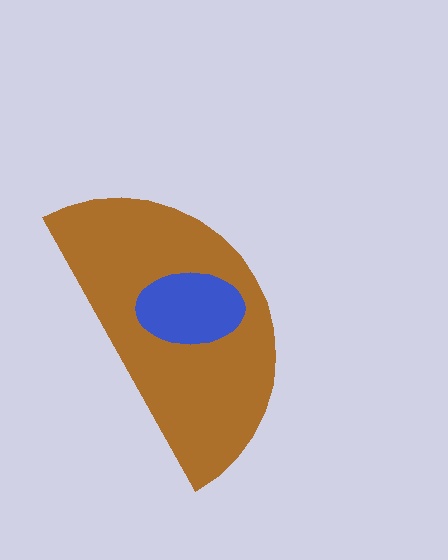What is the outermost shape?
The brown semicircle.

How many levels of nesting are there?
2.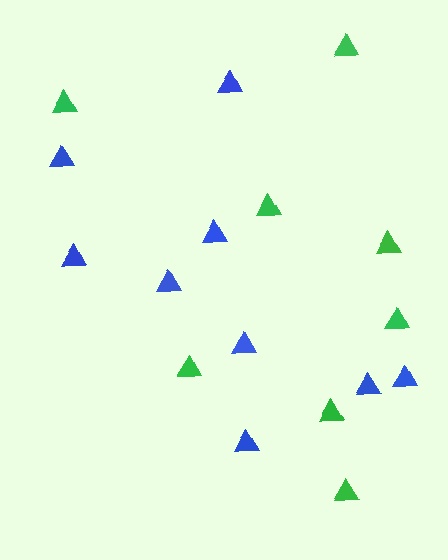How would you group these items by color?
There are 2 groups: one group of green triangles (8) and one group of blue triangles (9).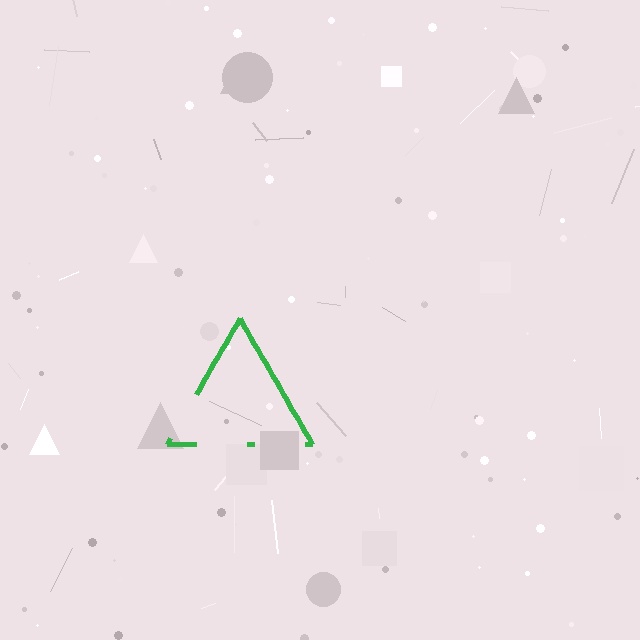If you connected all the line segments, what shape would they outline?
They would outline a triangle.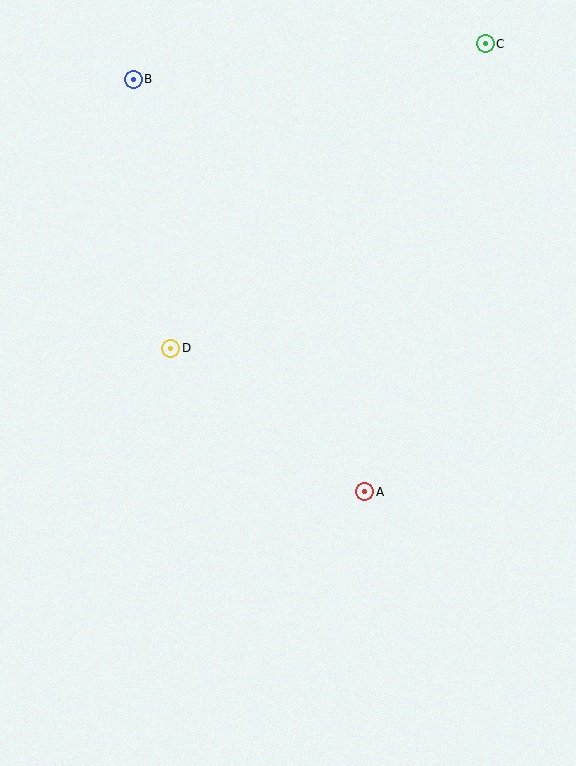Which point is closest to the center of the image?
Point D at (171, 348) is closest to the center.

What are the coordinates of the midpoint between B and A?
The midpoint between B and A is at (249, 286).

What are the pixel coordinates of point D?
Point D is at (171, 348).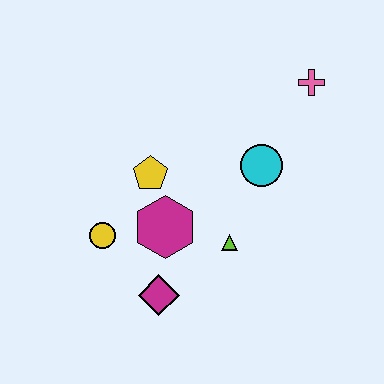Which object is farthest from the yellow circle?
The pink cross is farthest from the yellow circle.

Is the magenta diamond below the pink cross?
Yes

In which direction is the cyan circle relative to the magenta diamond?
The cyan circle is above the magenta diamond.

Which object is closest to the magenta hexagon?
The yellow pentagon is closest to the magenta hexagon.